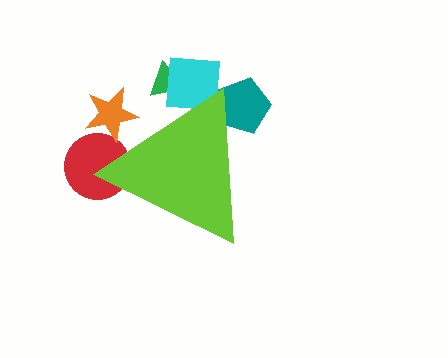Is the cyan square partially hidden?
Yes, the cyan square is partially hidden behind the lime triangle.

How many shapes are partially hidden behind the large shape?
5 shapes are partially hidden.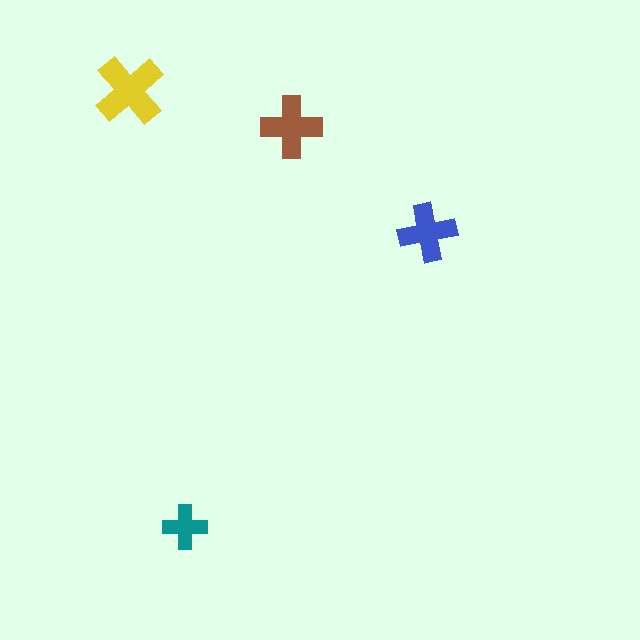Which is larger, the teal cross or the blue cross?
The blue one.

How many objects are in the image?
There are 4 objects in the image.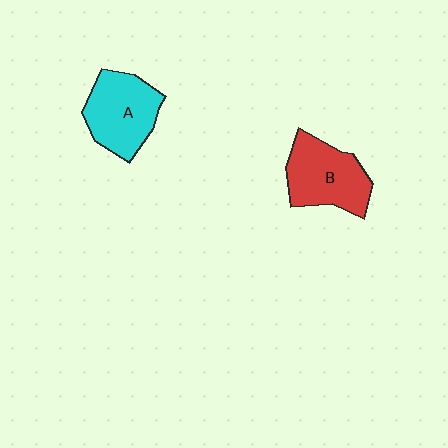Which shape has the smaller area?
Shape A (cyan).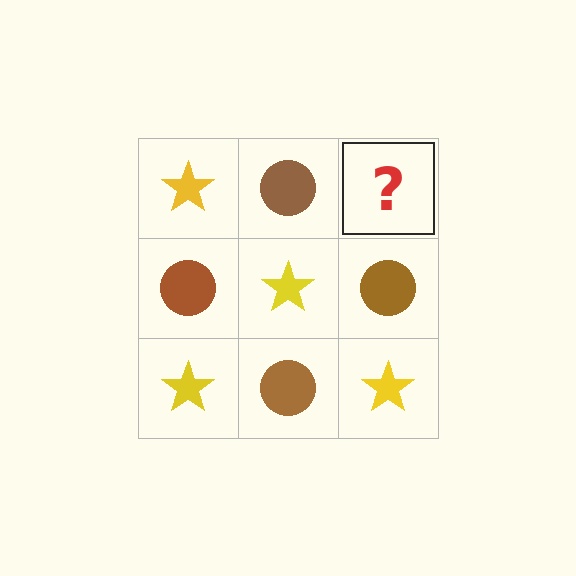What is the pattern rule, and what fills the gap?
The rule is that it alternates yellow star and brown circle in a checkerboard pattern. The gap should be filled with a yellow star.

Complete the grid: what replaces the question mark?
The question mark should be replaced with a yellow star.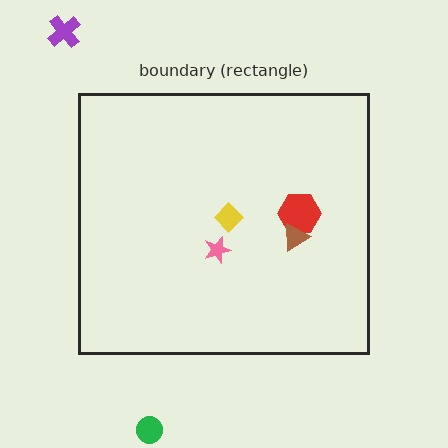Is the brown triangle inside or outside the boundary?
Inside.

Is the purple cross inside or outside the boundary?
Outside.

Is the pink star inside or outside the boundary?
Inside.